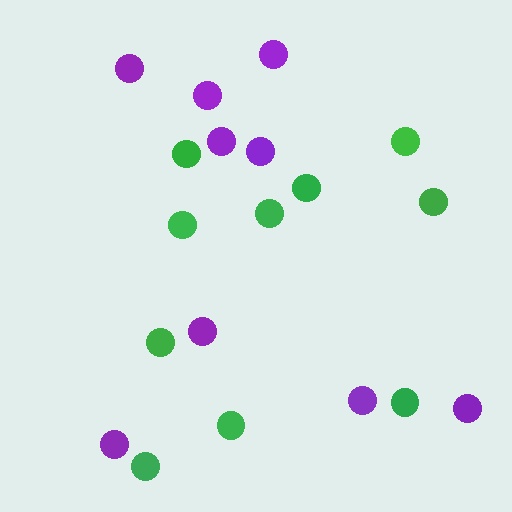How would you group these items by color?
There are 2 groups: one group of green circles (10) and one group of purple circles (9).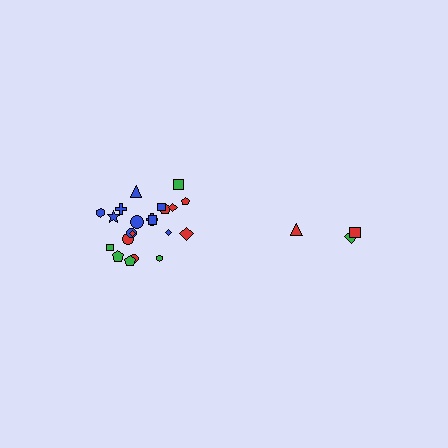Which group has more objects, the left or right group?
The left group.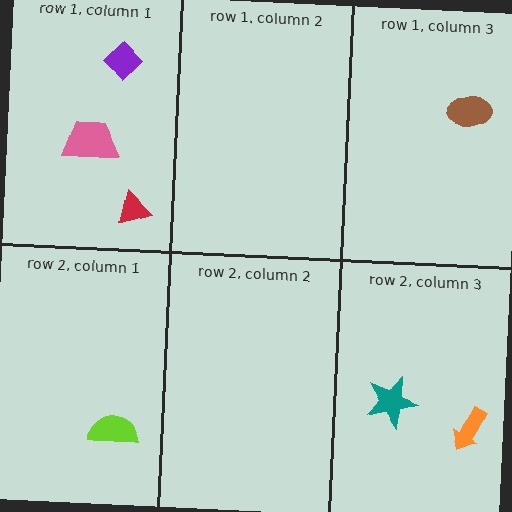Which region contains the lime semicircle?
The row 2, column 1 region.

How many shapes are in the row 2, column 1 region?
1.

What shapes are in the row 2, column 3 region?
The orange arrow, the teal star.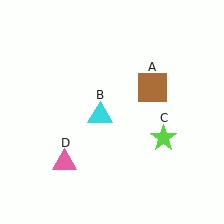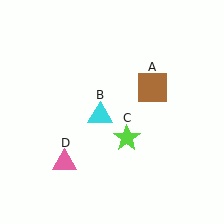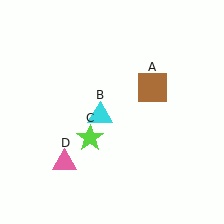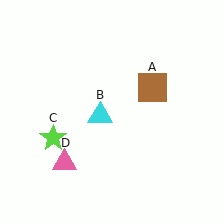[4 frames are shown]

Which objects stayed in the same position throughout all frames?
Brown square (object A) and cyan triangle (object B) and pink triangle (object D) remained stationary.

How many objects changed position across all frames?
1 object changed position: lime star (object C).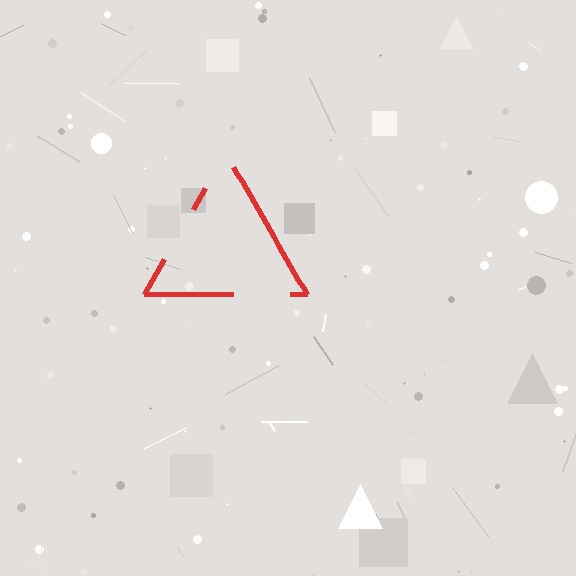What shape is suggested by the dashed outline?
The dashed outline suggests a triangle.